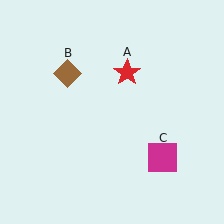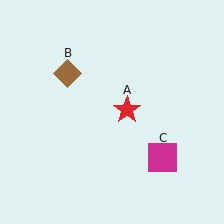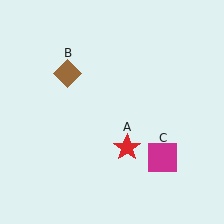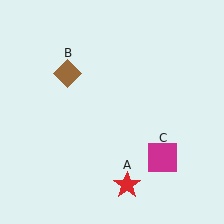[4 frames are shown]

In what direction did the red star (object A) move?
The red star (object A) moved down.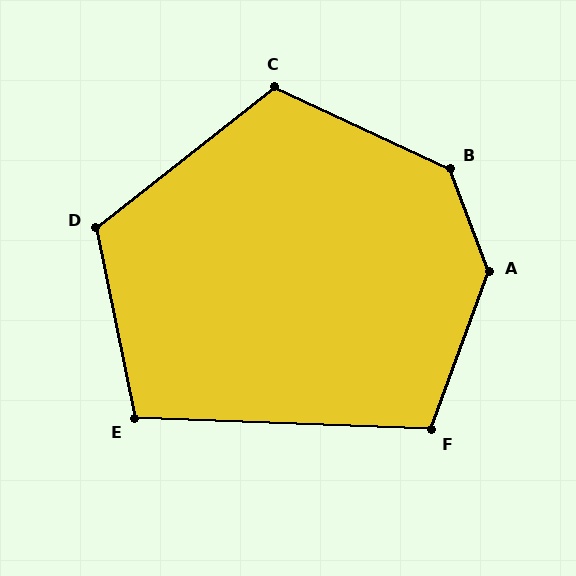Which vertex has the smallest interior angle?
E, at approximately 104 degrees.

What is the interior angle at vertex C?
Approximately 117 degrees (obtuse).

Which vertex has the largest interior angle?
A, at approximately 140 degrees.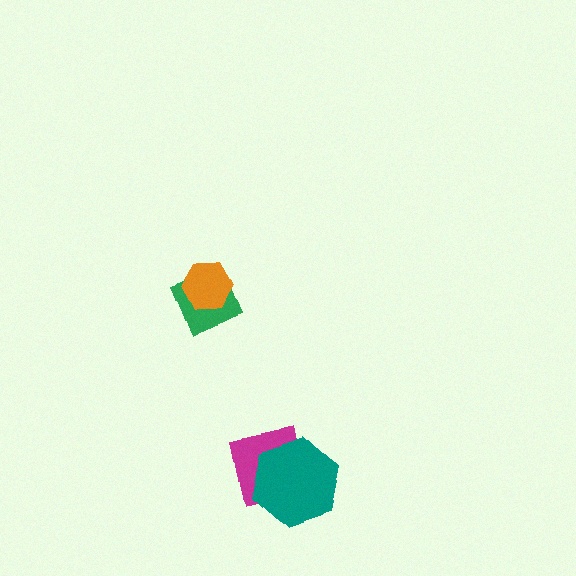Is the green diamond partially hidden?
Yes, it is partially covered by another shape.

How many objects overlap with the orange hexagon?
1 object overlaps with the orange hexagon.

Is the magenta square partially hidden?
Yes, it is partially covered by another shape.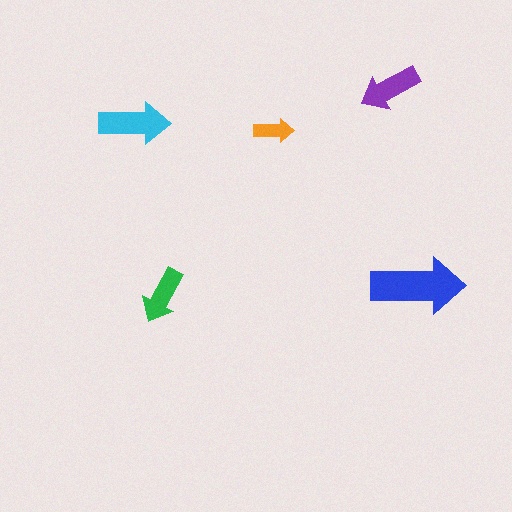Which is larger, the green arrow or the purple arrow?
The purple one.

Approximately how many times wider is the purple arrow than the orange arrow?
About 1.5 times wider.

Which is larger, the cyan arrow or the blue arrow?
The blue one.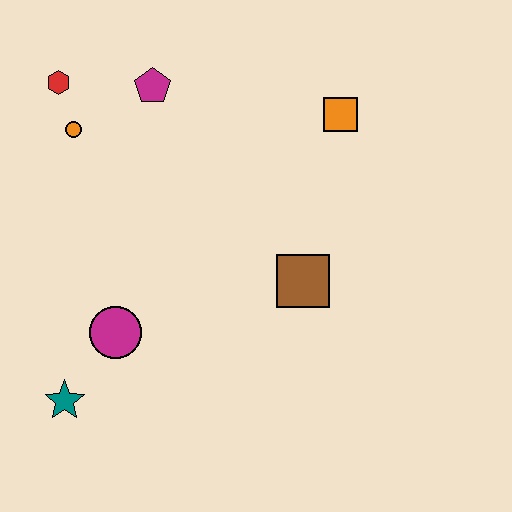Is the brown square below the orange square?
Yes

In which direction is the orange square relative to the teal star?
The orange square is above the teal star.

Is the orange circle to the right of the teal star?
Yes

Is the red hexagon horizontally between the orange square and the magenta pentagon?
No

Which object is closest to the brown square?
The orange square is closest to the brown square.